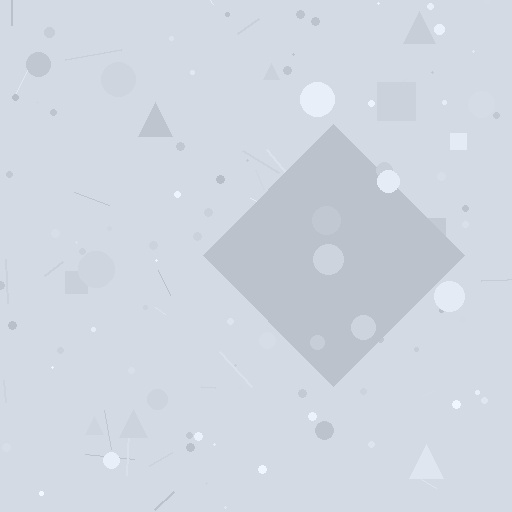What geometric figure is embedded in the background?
A diamond is embedded in the background.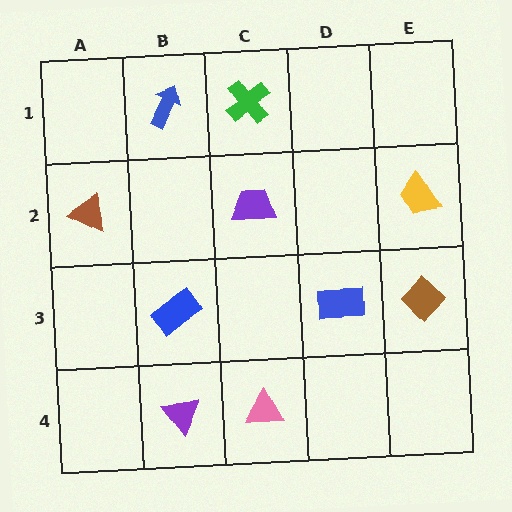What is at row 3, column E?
A brown diamond.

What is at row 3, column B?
A blue rectangle.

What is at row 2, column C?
A purple trapezoid.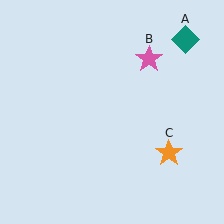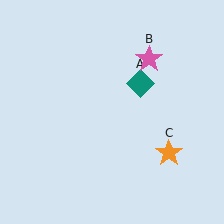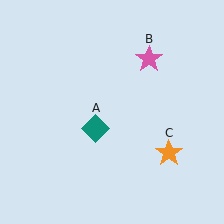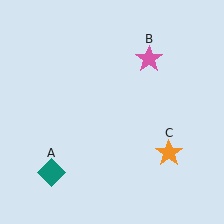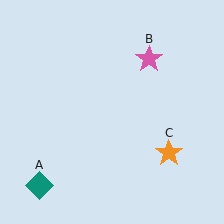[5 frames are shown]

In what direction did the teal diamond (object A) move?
The teal diamond (object A) moved down and to the left.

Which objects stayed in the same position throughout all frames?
Pink star (object B) and orange star (object C) remained stationary.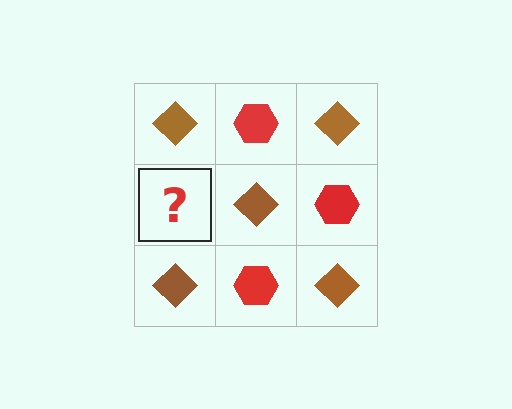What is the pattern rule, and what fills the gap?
The rule is that it alternates brown diamond and red hexagon in a checkerboard pattern. The gap should be filled with a red hexagon.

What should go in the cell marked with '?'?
The missing cell should contain a red hexagon.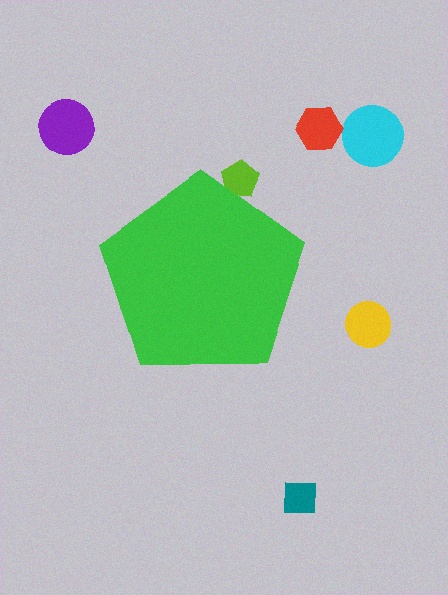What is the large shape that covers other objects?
A green pentagon.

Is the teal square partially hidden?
No, the teal square is fully visible.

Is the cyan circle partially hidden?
No, the cyan circle is fully visible.